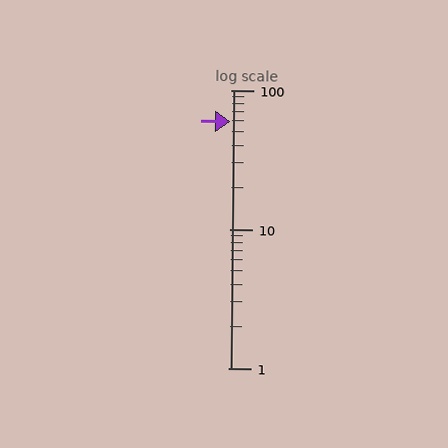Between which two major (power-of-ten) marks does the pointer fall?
The pointer is between 10 and 100.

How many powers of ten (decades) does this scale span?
The scale spans 2 decades, from 1 to 100.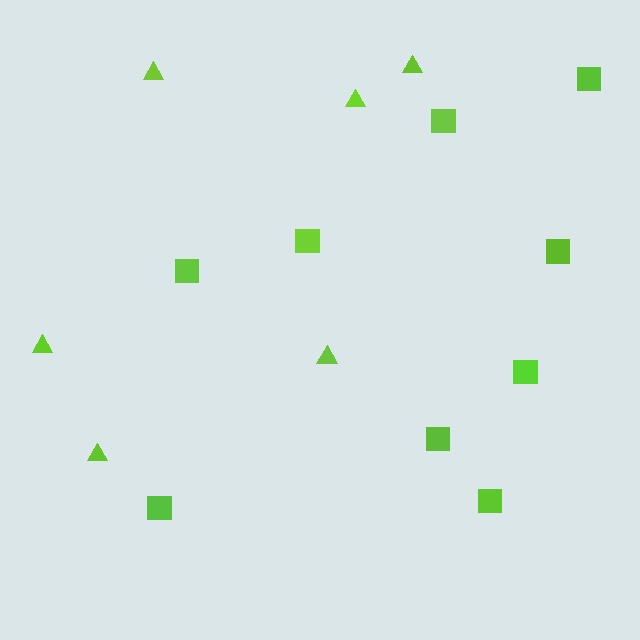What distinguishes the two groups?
There are 2 groups: one group of triangles (6) and one group of squares (9).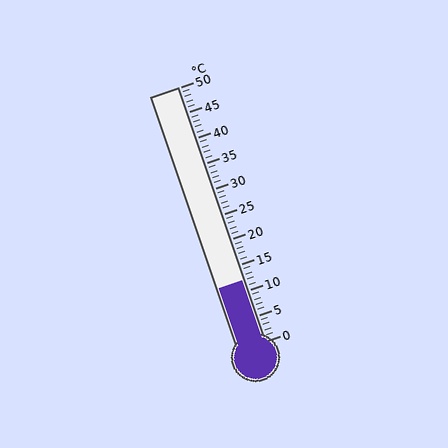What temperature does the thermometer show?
The thermometer shows approximately 12°C.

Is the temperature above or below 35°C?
The temperature is below 35°C.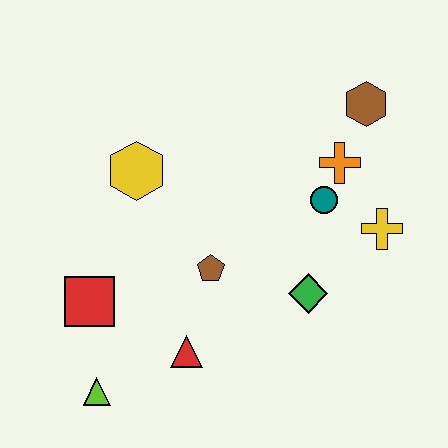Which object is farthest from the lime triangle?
The brown hexagon is farthest from the lime triangle.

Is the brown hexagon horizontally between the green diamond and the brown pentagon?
No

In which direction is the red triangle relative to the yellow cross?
The red triangle is to the left of the yellow cross.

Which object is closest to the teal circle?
The orange cross is closest to the teal circle.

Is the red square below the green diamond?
Yes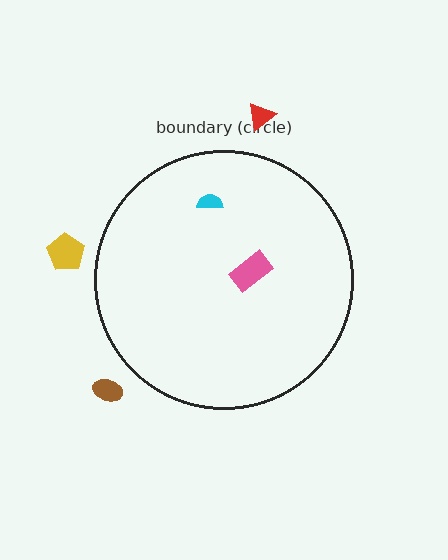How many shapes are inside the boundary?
2 inside, 3 outside.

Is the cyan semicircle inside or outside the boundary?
Inside.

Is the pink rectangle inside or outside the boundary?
Inside.